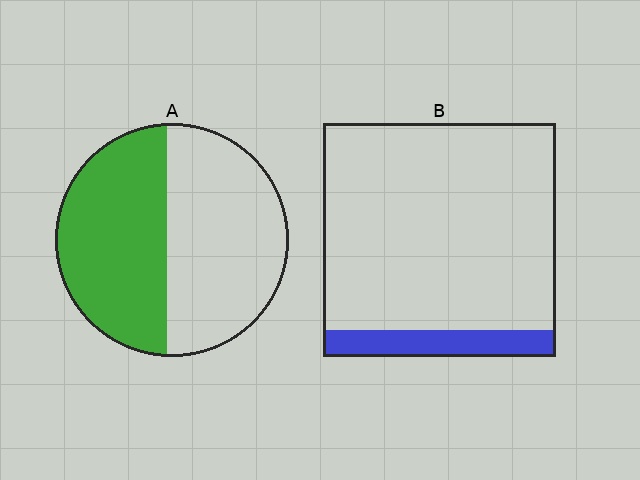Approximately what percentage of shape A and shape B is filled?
A is approximately 45% and B is approximately 10%.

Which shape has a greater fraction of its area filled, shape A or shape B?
Shape A.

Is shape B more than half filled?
No.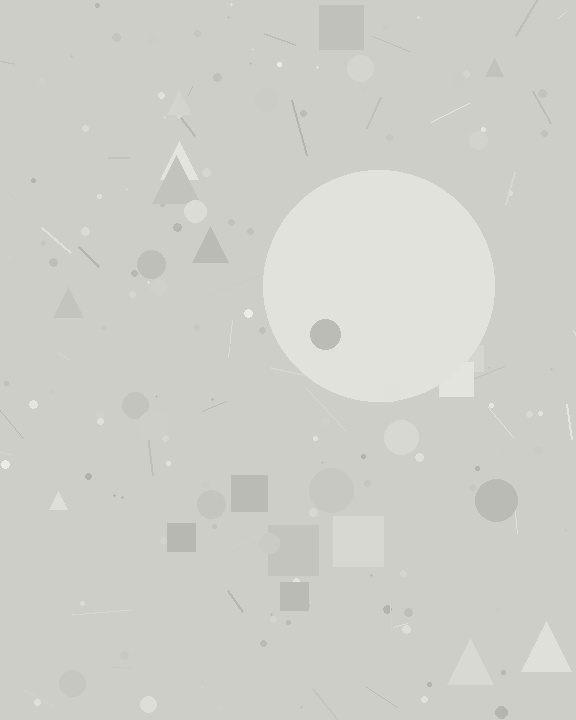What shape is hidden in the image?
A circle is hidden in the image.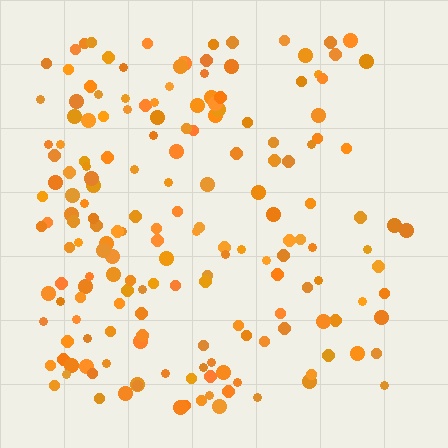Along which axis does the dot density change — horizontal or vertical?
Horizontal.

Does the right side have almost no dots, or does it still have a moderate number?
Still a moderate number, just noticeably fewer than the left.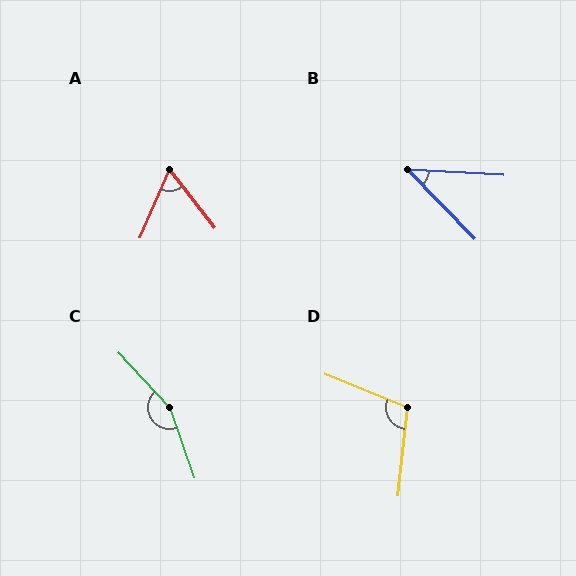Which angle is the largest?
C, at approximately 156 degrees.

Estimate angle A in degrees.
Approximately 62 degrees.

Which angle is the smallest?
B, at approximately 43 degrees.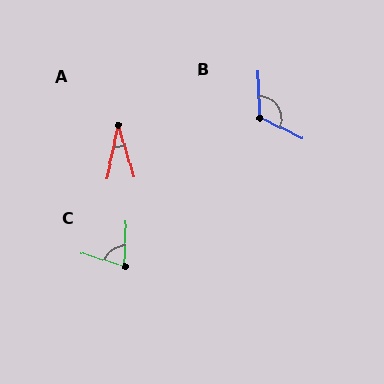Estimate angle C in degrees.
Approximately 74 degrees.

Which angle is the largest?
B, at approximately 117 degrees.